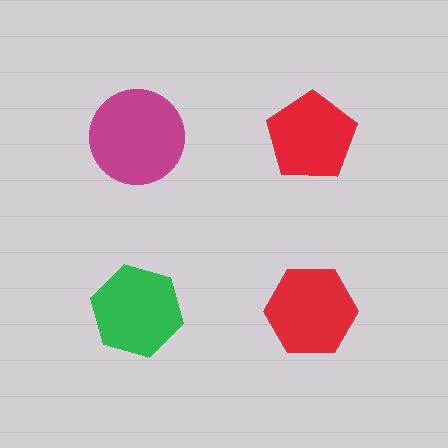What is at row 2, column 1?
A green hexagon.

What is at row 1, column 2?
A red pentagon.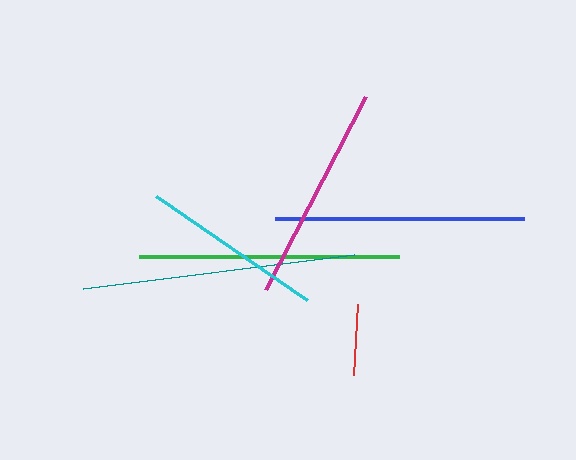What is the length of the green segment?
The green segment is approximately 259 pixels long.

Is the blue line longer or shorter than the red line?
The blue line is longer than the red line.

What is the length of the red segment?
The red segment is approximately 71 pixels long.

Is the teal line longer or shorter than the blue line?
The teal line is longer than the blue line.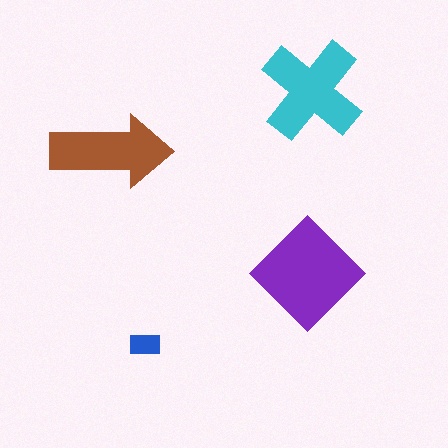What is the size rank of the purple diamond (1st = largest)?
1st.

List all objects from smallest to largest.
The blue rectangle, the brown arrow, the cyan cross, the purple diamond.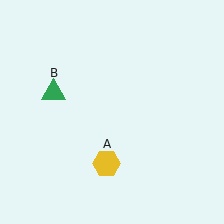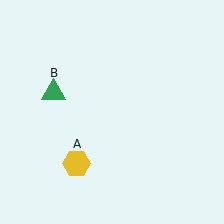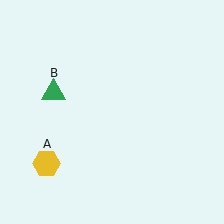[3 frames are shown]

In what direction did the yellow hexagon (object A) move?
The yellow hexagon (object A) moved left.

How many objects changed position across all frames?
1 object changed position: yellow hexagon (object A).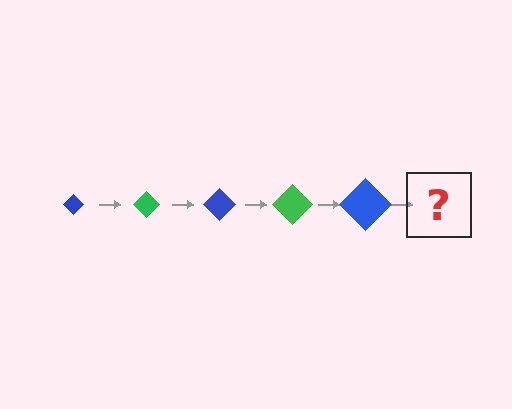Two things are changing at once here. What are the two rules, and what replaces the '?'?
The two rules are that the diamond grows larger each step and the color cycles through blue and green. The '?' should be a green diamond, larger than the previous one.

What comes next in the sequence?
The next element should be a green diamond, larger than the previous one.